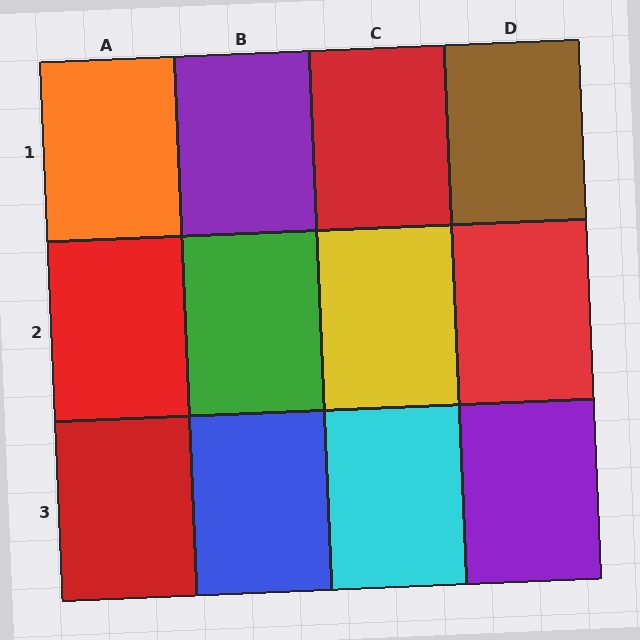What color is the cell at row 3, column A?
Red.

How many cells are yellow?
1 cell is yellow.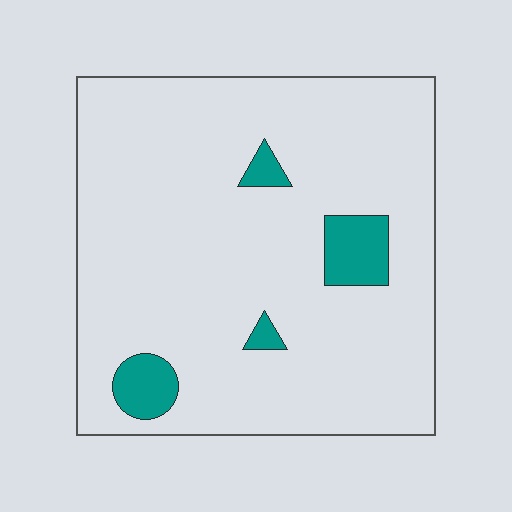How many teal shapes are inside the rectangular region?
4.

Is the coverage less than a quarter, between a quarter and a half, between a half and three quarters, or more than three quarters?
Less than a quarter.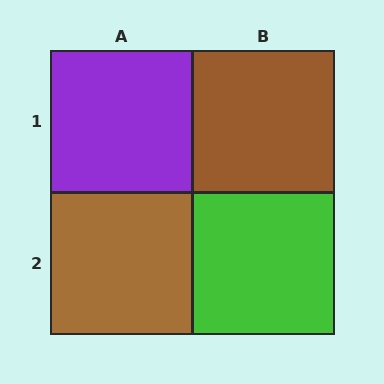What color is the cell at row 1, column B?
Brown.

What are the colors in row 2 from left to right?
Brown, green.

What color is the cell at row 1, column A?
Purple.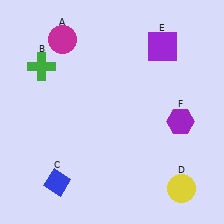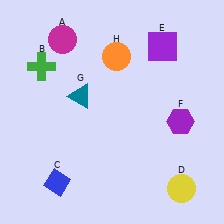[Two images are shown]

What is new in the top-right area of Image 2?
An orange circle (H) was added in the top-right area of Image 2.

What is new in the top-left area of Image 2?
A teal triangle (G) was added in the top-left area of Image 2.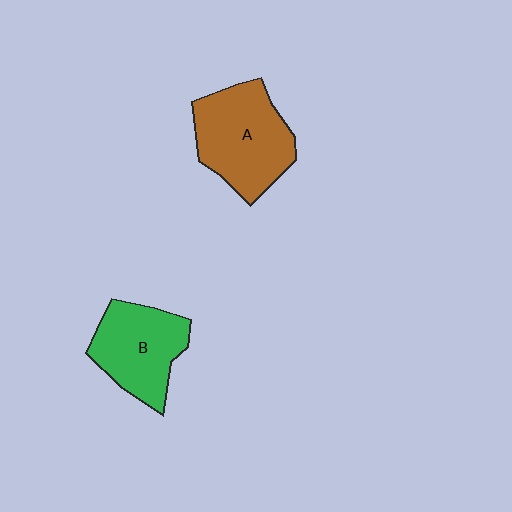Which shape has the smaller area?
Shape B (green).